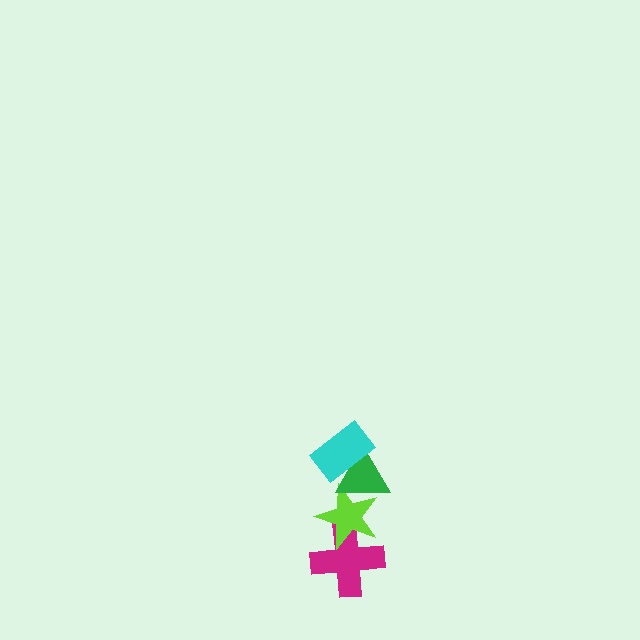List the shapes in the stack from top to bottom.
From top to bottom: the cyan rectangle, the green triangle, the lime star, the magenta cross.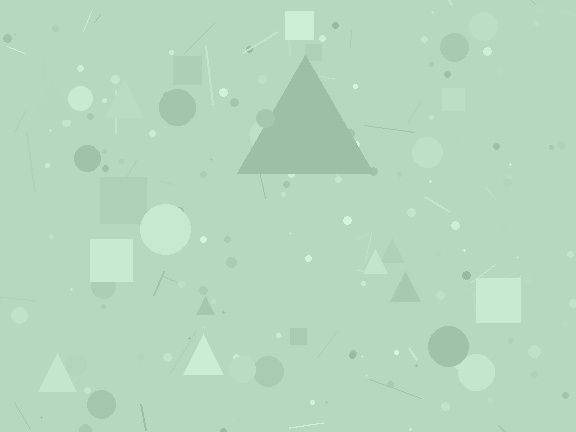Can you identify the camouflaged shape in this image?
The camouflaged shape is a triangle.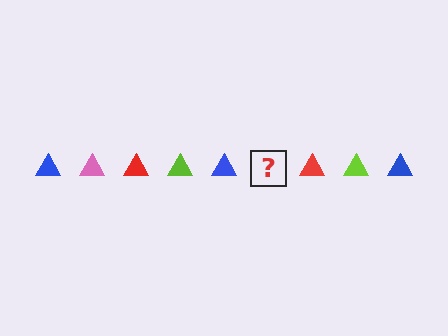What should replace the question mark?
The question mark should be replaced with a pink triangle.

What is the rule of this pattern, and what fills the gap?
The rule is that the pattern cycles through blue, pink, red, lime triangles. The gap should be filled with a pink triangle.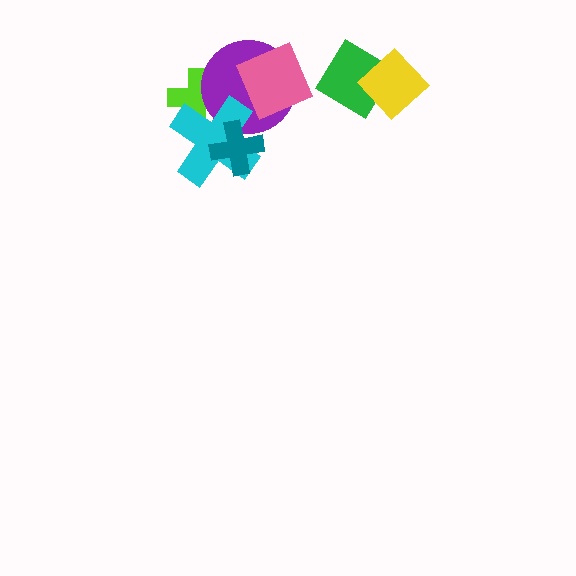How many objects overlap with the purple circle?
4 objects overlap with the purple circle.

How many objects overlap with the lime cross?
2 objects overlap with the lime cross.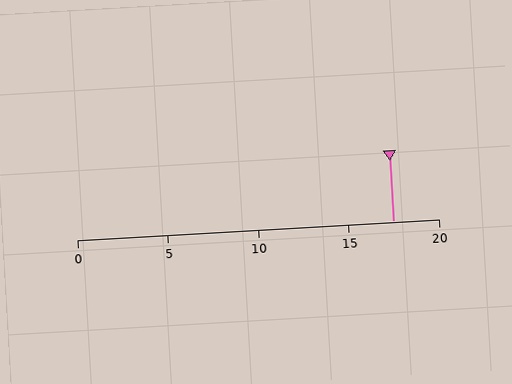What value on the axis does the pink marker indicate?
The marker indicates approximately 17.5.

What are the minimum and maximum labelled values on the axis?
The axis runs from 0 to 20.